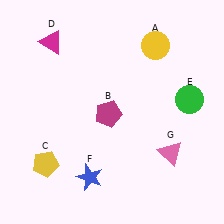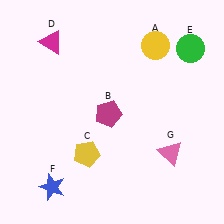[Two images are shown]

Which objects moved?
The objects that moved are: the yellow pentagon (C), the green circle (E), the blue star (F).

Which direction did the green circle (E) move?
The green circle (E) moved up.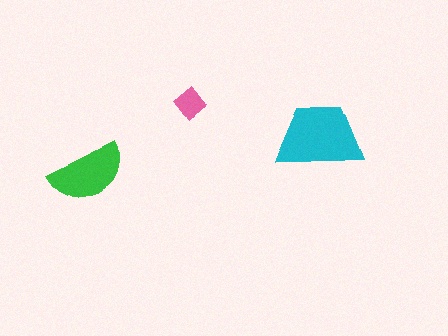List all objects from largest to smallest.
The cyan trapezoid, the green semicircle, the pink diamond.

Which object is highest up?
The pink diamond is topmost.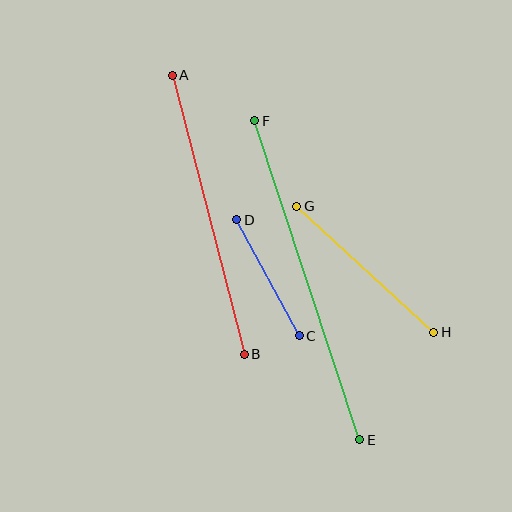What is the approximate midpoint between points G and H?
The midpoint is at approximately (365, 269) pixels.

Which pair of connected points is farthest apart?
Points E and F are farthest apart.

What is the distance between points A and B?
The distance is approximately 288 pixels.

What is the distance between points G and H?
The distance is approximately 186 pixels.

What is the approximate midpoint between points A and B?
The midpoint is at approximately (208, 215) pixels.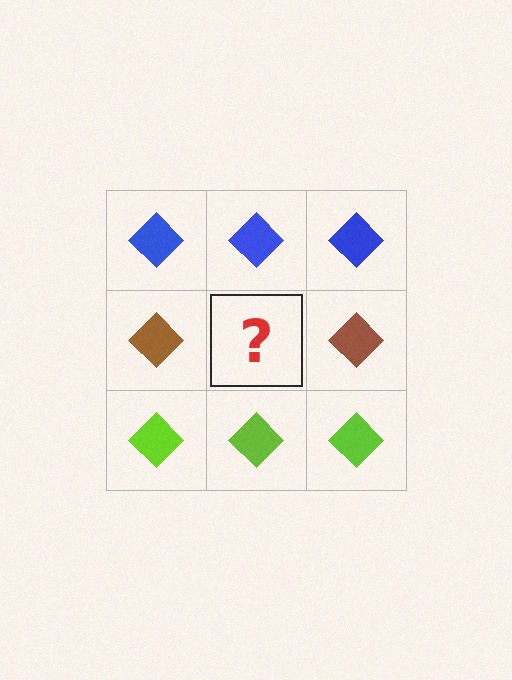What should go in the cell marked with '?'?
The missing cell should contain a brown diamond.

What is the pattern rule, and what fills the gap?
The rule is that each row has a consistent color. The gap should be filled with a brown diamond.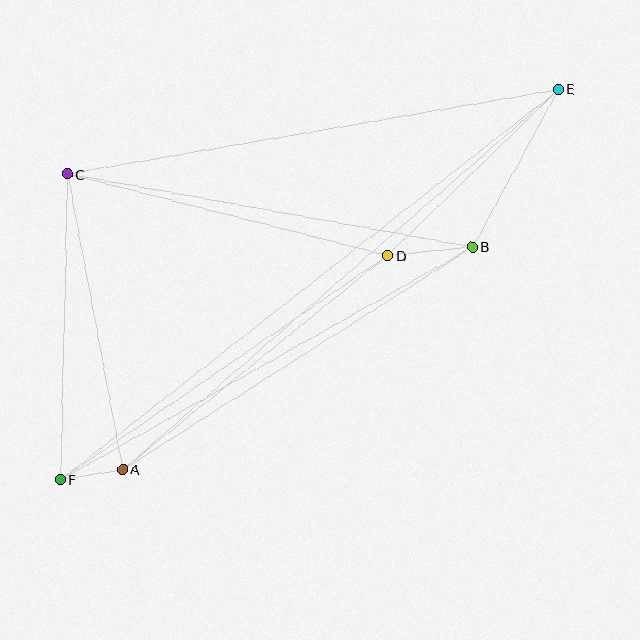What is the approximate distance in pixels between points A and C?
The distance between A and C is approximately 300 pixels.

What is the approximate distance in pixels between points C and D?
The distance between C and D is approximately 331 pixels.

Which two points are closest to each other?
Points A and F are closest to each other.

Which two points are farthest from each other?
Points E and F are farthest from each other.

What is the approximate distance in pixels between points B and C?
The distance between B and C is approximately 411 pixels.